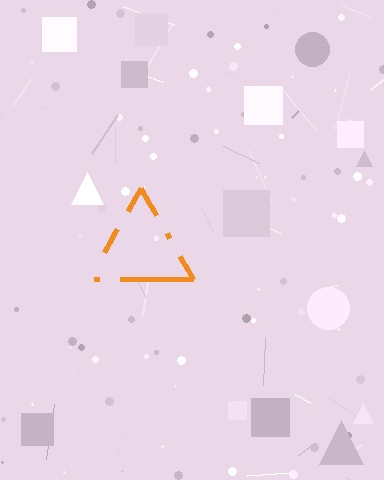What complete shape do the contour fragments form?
The contour fragments form a triangle.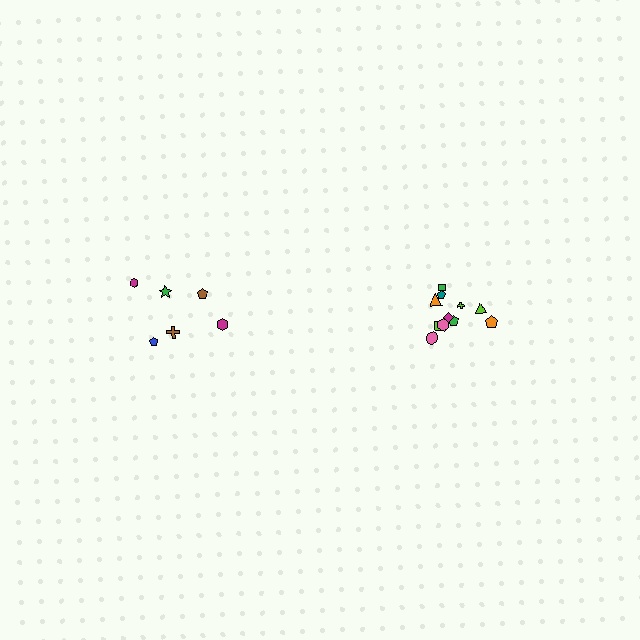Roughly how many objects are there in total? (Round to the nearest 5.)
Roughly 20 objects in total.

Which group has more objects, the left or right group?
The right group.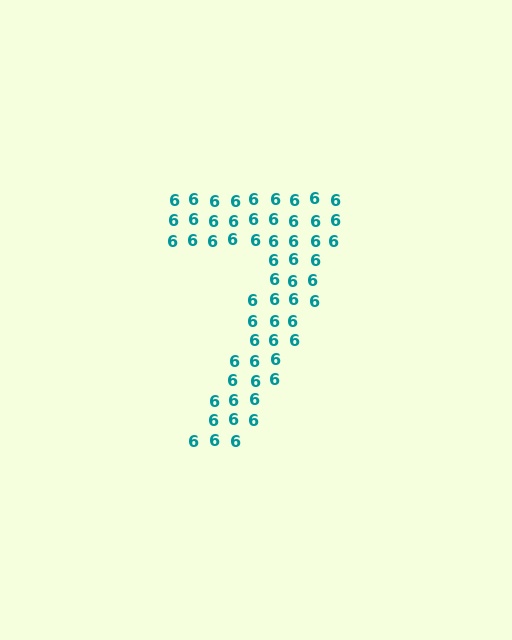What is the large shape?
The large shape is the digit 7.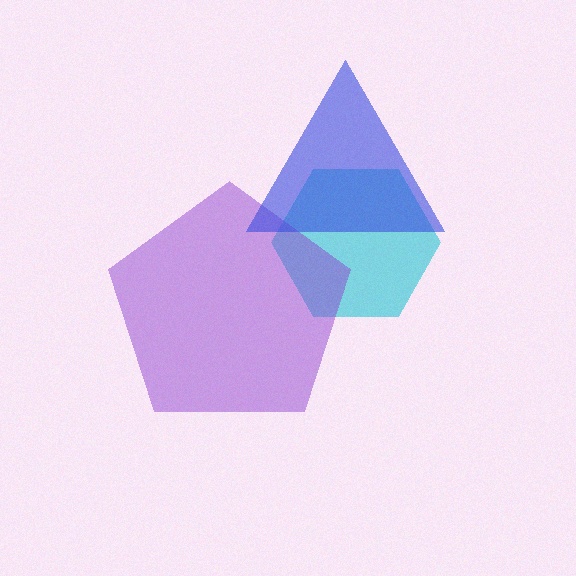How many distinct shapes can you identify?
There are 3 distinct shapes: a cyan hexagon, a purple pentagon, a blue triangle.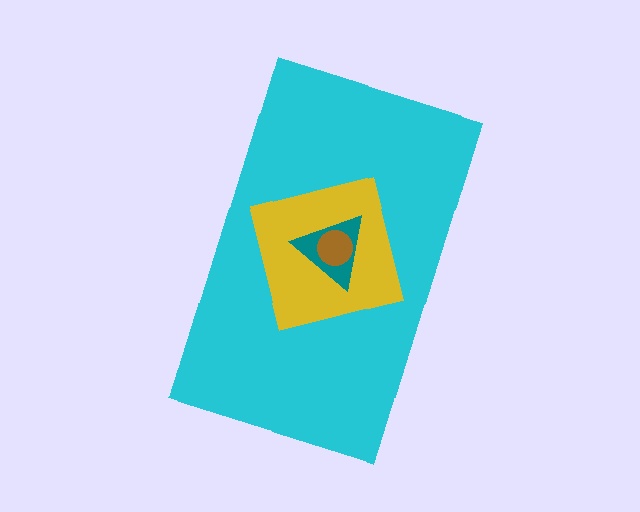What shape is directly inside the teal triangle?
The brown circle.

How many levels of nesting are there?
4.